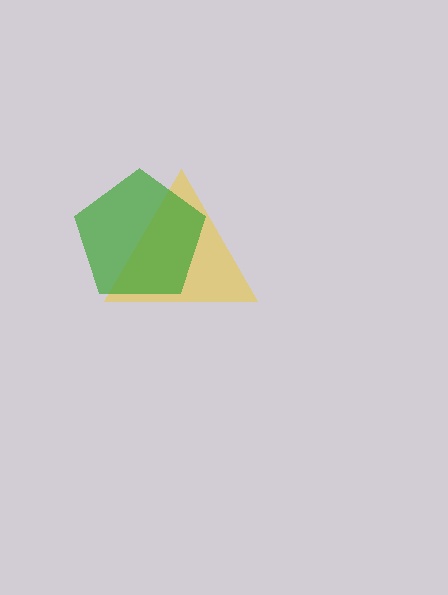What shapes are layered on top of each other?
The layered shapes are: a yellow triangle, a green pentagon.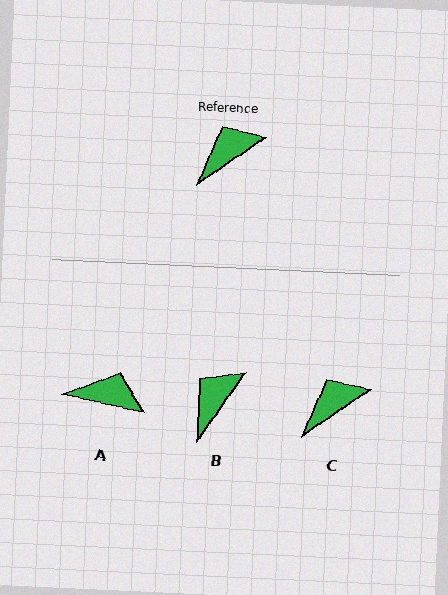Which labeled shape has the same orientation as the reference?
C.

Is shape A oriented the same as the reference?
No, it is off by about 47 degrees.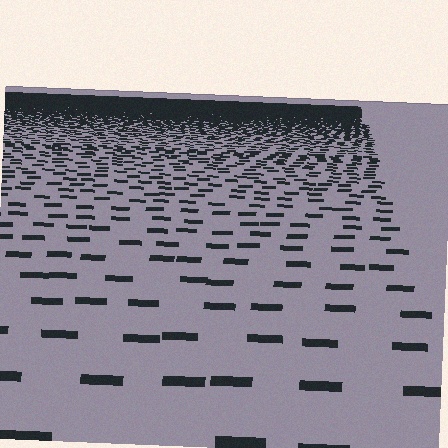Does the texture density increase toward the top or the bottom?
Density increases toward the top.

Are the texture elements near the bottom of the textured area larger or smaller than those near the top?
Larger. Near the bottom, elements are closer to the viewer and appear at a bigger on-screen size.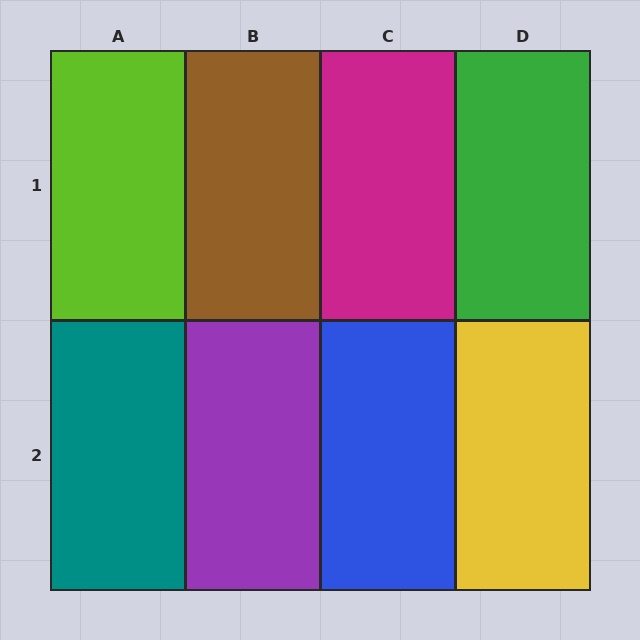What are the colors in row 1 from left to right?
Lime, brown, magenta, green.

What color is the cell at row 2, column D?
Yellow.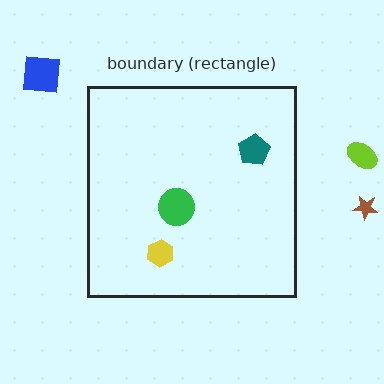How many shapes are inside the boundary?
3 inside, 3 outside.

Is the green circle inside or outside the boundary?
Inside.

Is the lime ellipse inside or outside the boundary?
Outside.